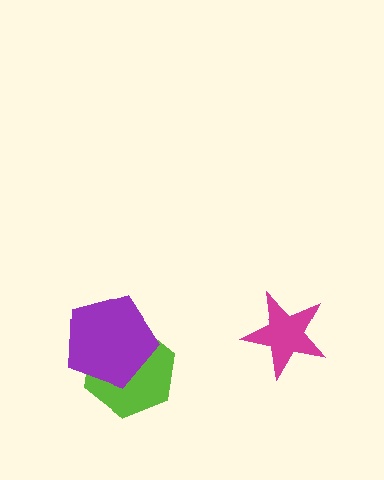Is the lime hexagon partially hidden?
Yes, it is partially covered by another shape.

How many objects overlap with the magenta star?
0 objects overlap with the magenta star.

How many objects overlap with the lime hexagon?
1 object overlaps with the lime hexagon.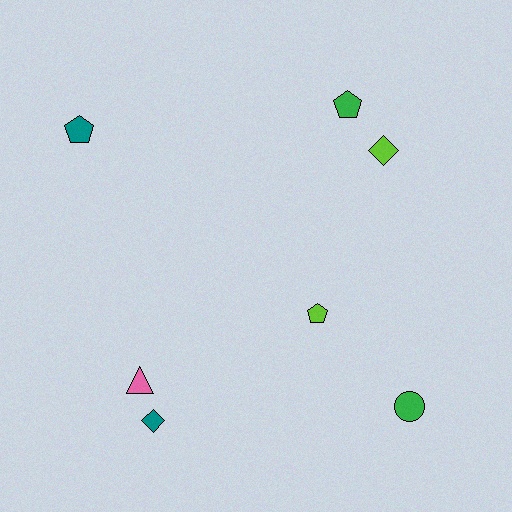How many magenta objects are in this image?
There are no magenta objects.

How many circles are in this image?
There is 1 circle.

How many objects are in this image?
There are 7 objects.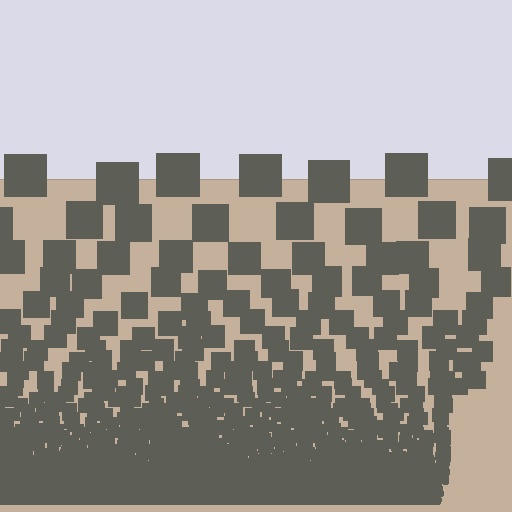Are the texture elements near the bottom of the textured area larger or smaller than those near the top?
Smaller. The gradient is inverted — elements near the bottom are smaller and denser.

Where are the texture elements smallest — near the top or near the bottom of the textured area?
Near the bottom.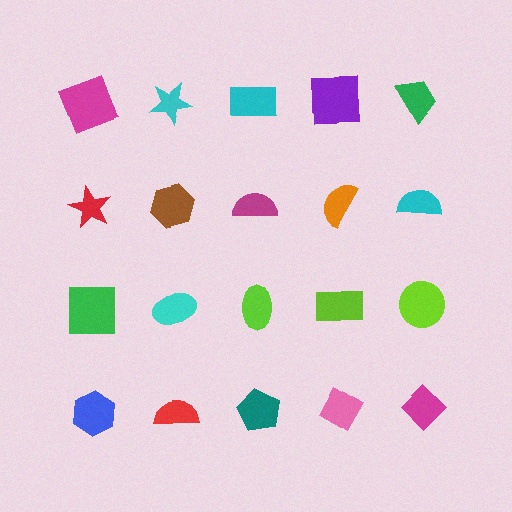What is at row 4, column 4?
A pink diamond.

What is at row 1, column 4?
A purple square.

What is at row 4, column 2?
A red semicircle.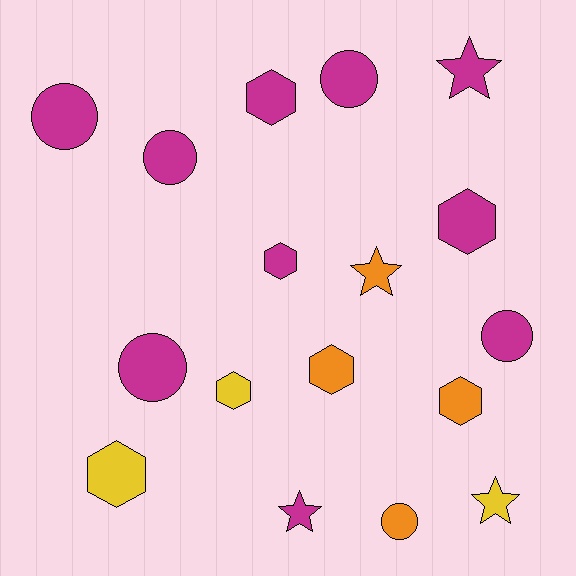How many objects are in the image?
There are 17 objects.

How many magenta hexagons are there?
There are 3 magenta hexagons.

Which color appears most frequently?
Magenta, with 10 objects.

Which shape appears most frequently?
Hexagon, with 7 objects.